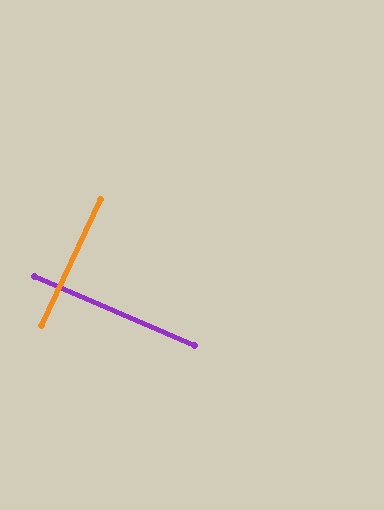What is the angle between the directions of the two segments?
Approximately 88 degrees.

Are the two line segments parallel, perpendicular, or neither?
Perpendicular — they meet at approximately 88°.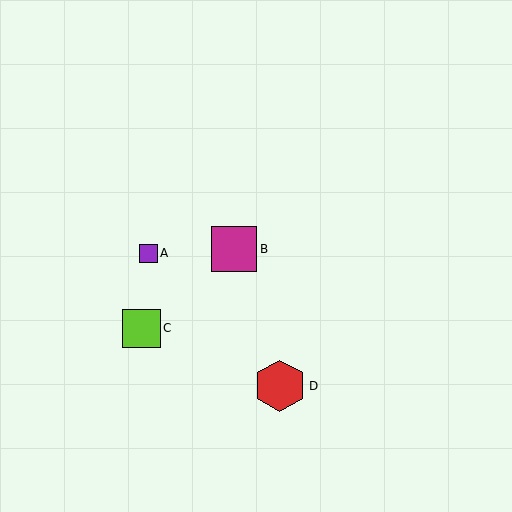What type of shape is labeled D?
Shape D is a red hexagon.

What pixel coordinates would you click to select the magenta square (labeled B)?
Click at (234, 249) to select the magenta square B.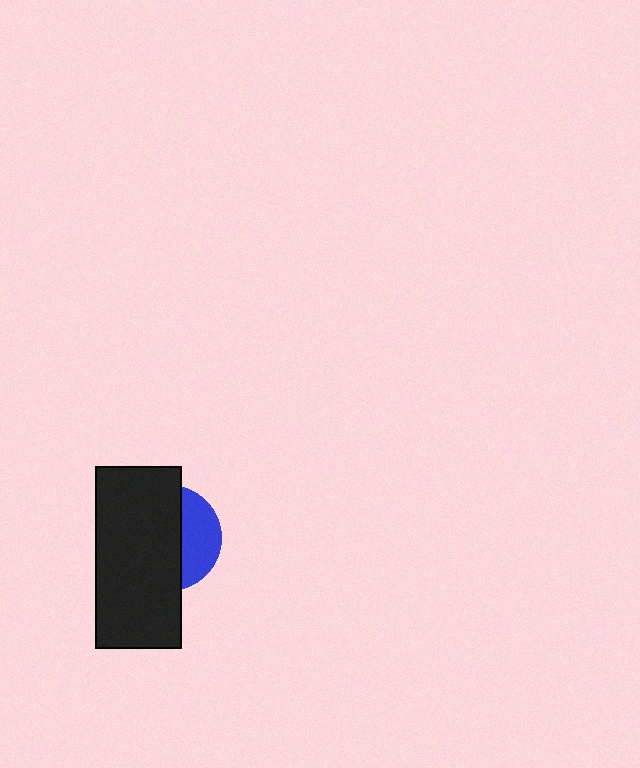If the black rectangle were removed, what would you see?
You would see the complete blue circle.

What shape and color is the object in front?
The object in front is a black rectangle.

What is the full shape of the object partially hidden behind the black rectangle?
The partially hidden object is a blue circle.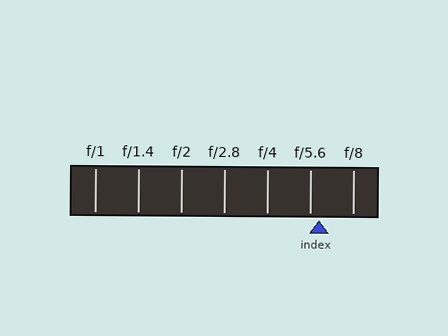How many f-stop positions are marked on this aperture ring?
There are 7 f-stop positions marked.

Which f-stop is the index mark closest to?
The index mark is closest to f/5.6.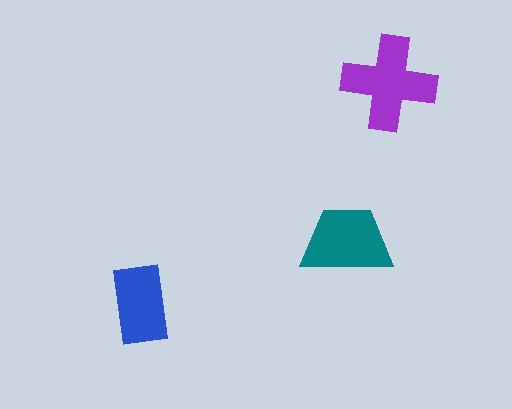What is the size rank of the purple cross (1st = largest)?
1st.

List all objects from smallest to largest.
The blue rectangle, the teal trapezoid, the purple cross.